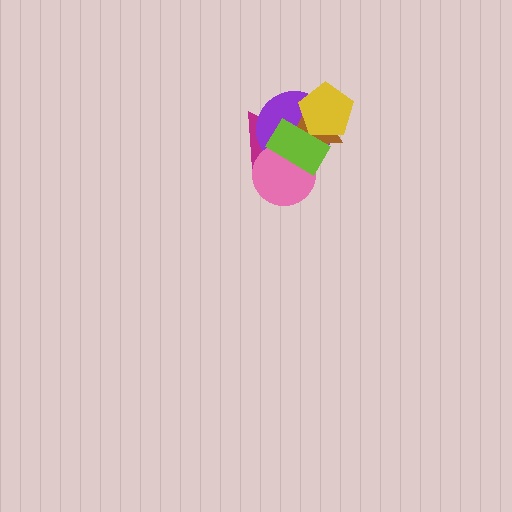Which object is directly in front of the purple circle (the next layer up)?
The brown triangle is directly in front of the purple circle.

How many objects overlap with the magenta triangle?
4 objects overlap with the magenta triangle.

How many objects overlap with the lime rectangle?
5 objects overlap with the lime rectangle.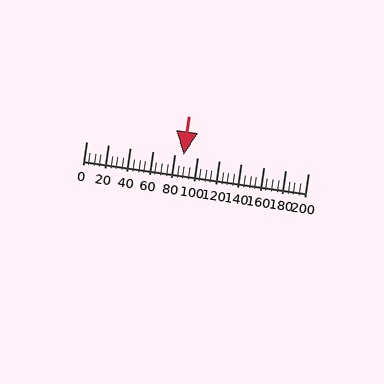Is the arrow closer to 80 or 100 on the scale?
The arrow is closer to 80.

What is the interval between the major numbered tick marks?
The major tick marks are spaced 20 units apart.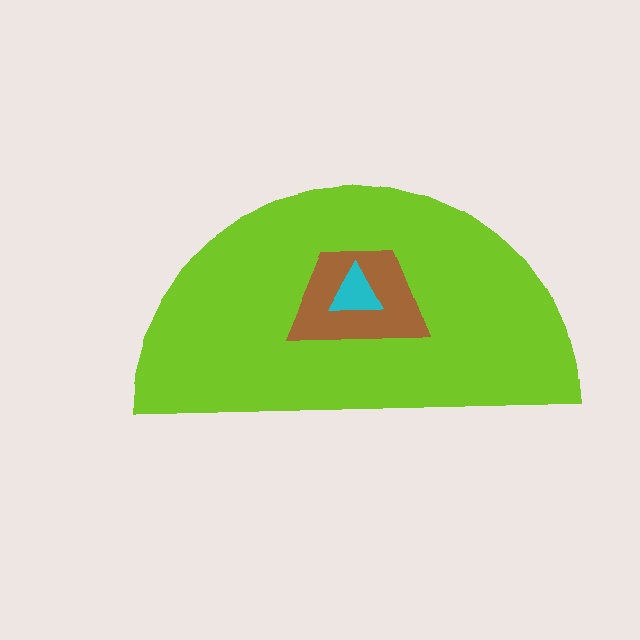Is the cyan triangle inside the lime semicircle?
Yes.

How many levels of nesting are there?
3.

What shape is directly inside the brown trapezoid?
The cyan triangle.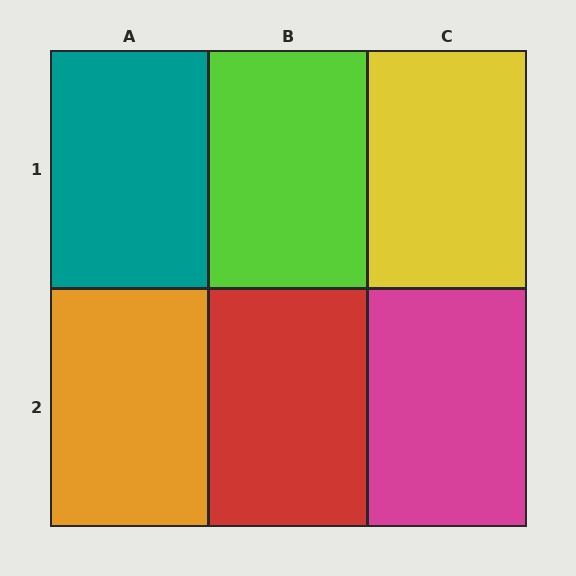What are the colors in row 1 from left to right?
Teal, lime, yellow.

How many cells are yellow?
1 cell is yellow.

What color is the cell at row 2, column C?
Magenta.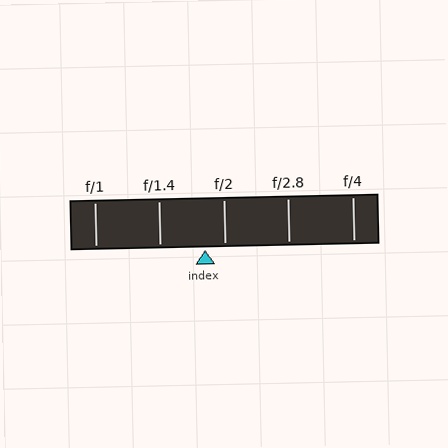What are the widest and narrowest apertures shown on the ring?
The widest aperture shown is f/1 and the narrowest is f/4.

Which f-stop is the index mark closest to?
The index mark is closest to f/2.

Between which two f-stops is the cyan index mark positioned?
The index mark is between f/1.4 and f/2.